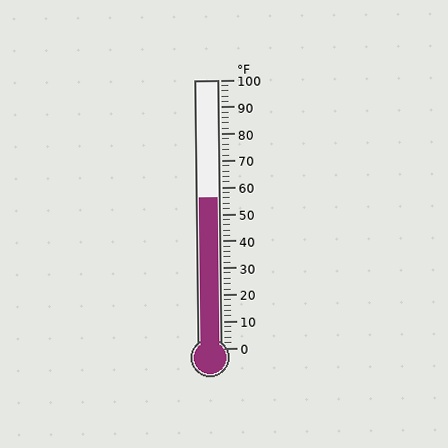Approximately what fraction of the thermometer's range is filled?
The thermometer is filled to approximately 55% of its range.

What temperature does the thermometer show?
The thermometer shows approximately 56°F.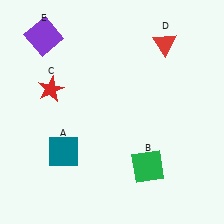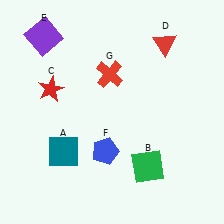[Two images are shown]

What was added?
A blue pentagon (F), a red cross (G) were added in Image 2.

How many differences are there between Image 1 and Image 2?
There are 2 differences between the two images.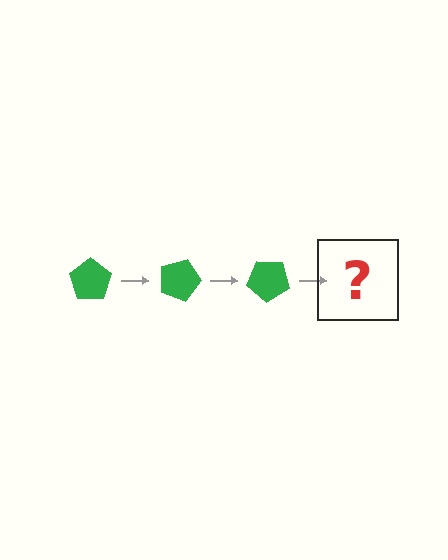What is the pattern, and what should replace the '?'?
The pattern is that the pentagon rotates 20 degrees each step. The '?' should be a green pentagon rotated 60 degrees.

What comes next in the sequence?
The next element should be a green pentagon rotated 60 degrees.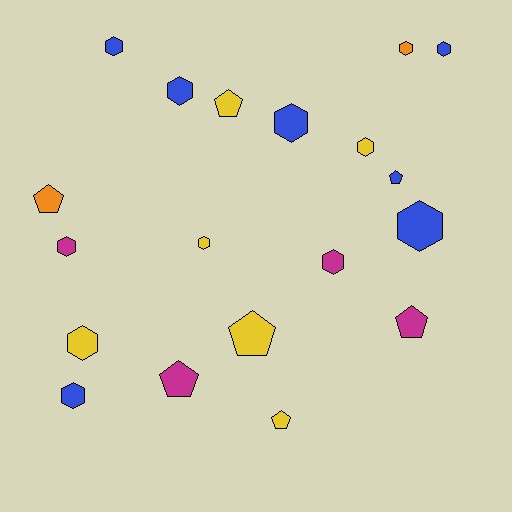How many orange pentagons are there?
There is 1 orange pentagon.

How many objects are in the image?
There are 19 objects.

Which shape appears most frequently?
Hexagon, with 12 objects.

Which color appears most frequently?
Blue, with 7 objects.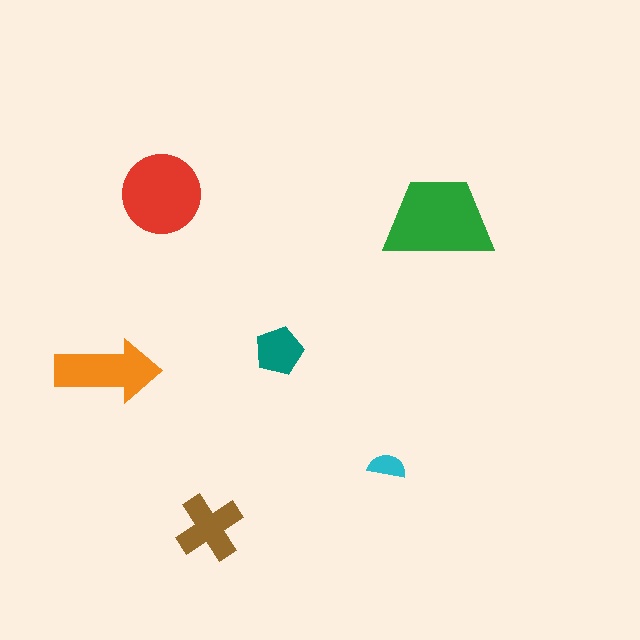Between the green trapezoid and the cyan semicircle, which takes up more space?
The green trapezoid.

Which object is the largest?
The green trapezoid.